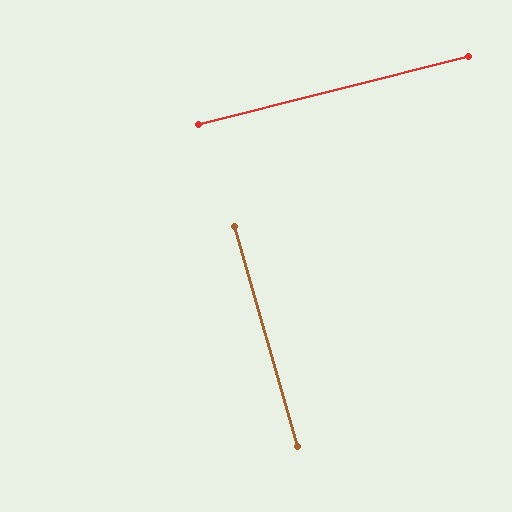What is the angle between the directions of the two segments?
Approximately 88 degrees.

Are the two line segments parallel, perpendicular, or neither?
Perpendicular — they meet at approximately 88°.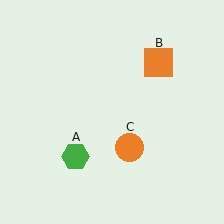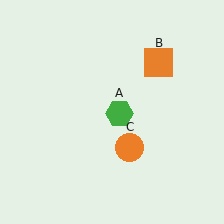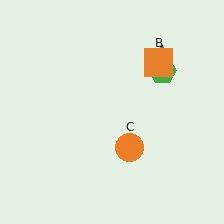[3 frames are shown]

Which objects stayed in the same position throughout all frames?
Orange square (object B) and orange circle (object C) remained stationary.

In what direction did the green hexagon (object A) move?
The green hexagon (object A) moved up and to the right.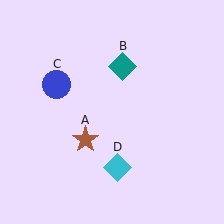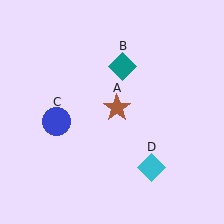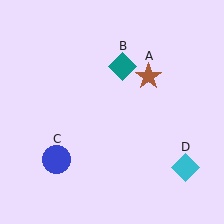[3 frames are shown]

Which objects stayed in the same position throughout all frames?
Teal diamond (object B) remained stationary.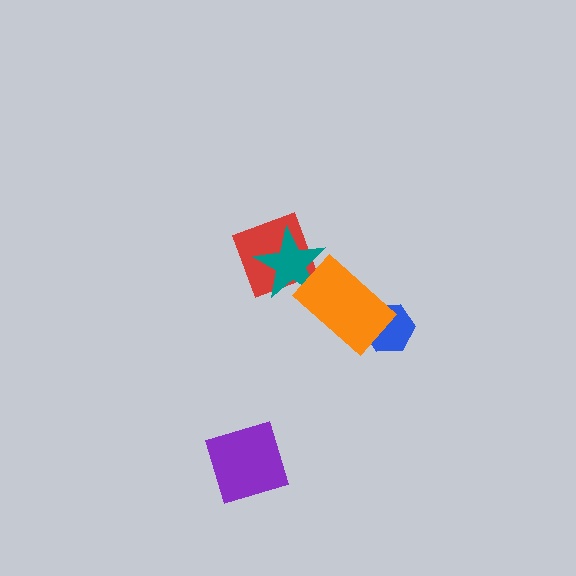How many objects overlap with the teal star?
2 objects overlap with the teal star.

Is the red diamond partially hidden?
Yes, it is partially covered by another shape.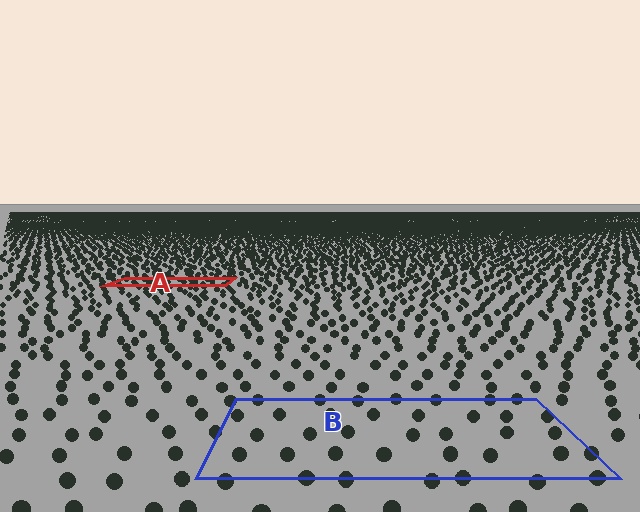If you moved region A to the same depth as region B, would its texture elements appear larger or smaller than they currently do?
They would appear larger. At a closer depth, the same texture elements are projected at a bigger on-screen size.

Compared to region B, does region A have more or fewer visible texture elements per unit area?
Region A has more texture elements per unit area — they are packed more densely because it is farther away.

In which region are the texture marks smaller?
The texture marks are smaller in region A, because it is farther away.